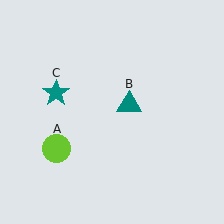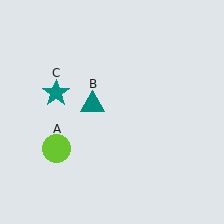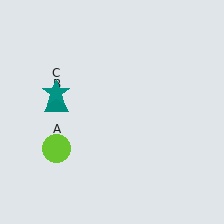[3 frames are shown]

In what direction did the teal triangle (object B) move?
The teal triangle (object B) moved left.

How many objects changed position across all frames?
1 object changed position: teal triangle (object B).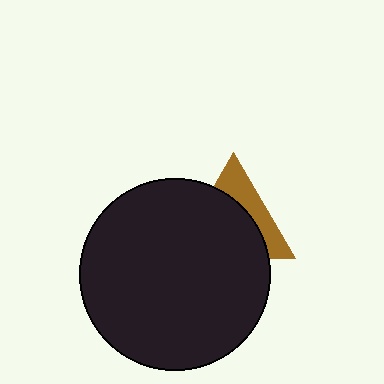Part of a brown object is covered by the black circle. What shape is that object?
It is a triangle.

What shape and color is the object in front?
The object in front is a black circle.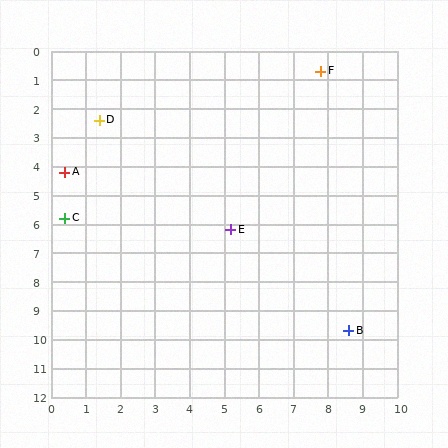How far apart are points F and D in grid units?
Points F and D are about 6.6 grid units apart.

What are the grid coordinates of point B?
Point B is at approximately (8.6, 9.7).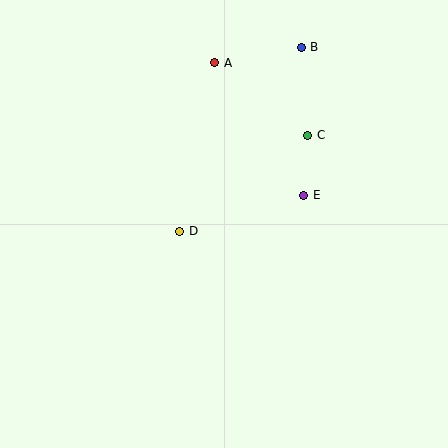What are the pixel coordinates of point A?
Point A is at (215, 63).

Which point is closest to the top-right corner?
Point B is closest to the top-right corner.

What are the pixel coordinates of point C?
Point C is at (308, 135).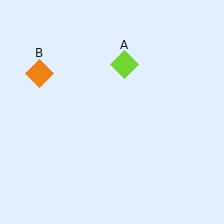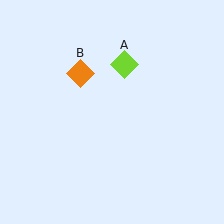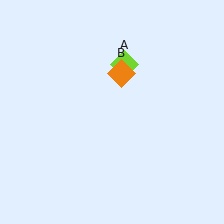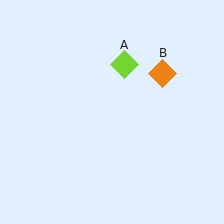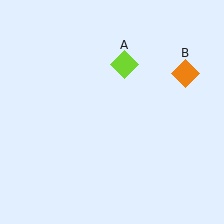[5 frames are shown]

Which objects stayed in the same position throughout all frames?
Lime diamond (object A) remained stationary.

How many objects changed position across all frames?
1 object changed position: orange diamond (object B).